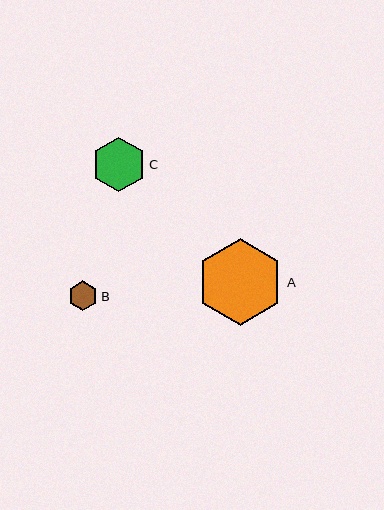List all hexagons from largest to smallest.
From largest to smallest: A, C, B.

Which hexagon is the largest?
Hexagon A is the largest with a size of approximately 87 pixels.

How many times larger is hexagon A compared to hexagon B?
Hexagon A is approximately 2.9 times the size of hexagon B.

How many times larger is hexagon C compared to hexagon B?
Hexagon C is approximately 1.8 times the size of hexagon B.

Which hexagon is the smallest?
Hexagon B is the smallest with a size of approximately 30 pixels.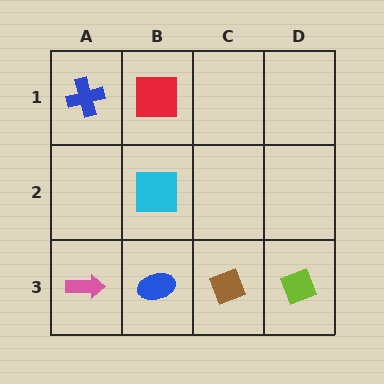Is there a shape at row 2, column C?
No, that cell is empty.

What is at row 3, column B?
A blue ellipse.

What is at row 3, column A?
A pink arrow.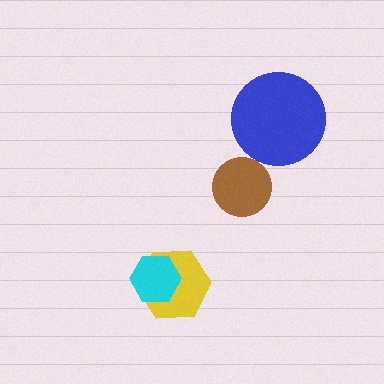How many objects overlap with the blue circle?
0 objects overlap with the blue circle.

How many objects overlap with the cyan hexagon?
1 object overlaps with the cyan hexagon.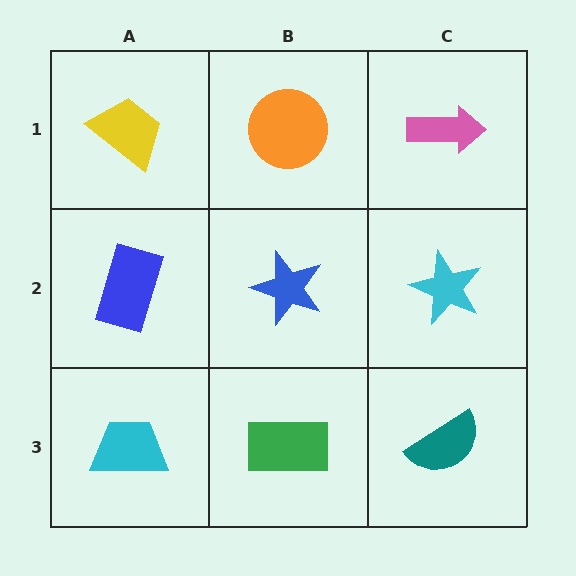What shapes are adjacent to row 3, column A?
A blue rectangle (row 2, column A), a green rectangle (row 3, column B).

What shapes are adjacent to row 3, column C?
A cyan star (row 2, column C), a green rectangle (row 3, column B).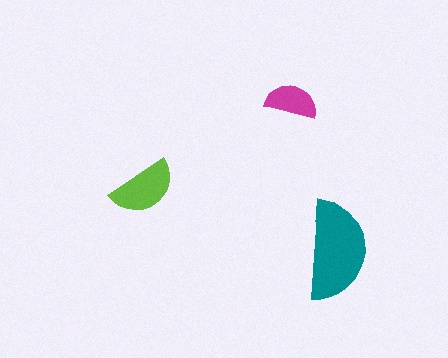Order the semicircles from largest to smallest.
the teal one, the lime one, the magenta one.